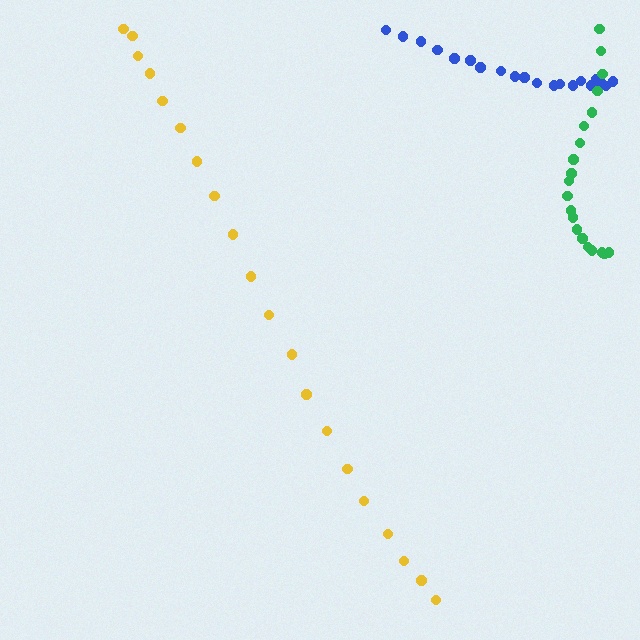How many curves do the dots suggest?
There are 3 distinct paths.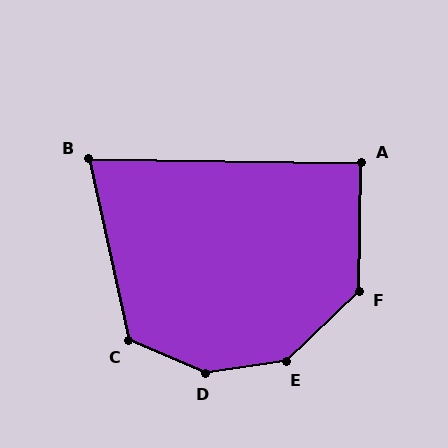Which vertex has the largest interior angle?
D, at approximately 148 degrees.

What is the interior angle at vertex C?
Approximately 126 degrees (obtuse).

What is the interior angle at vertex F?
Approximately 135 degrees (obtuse).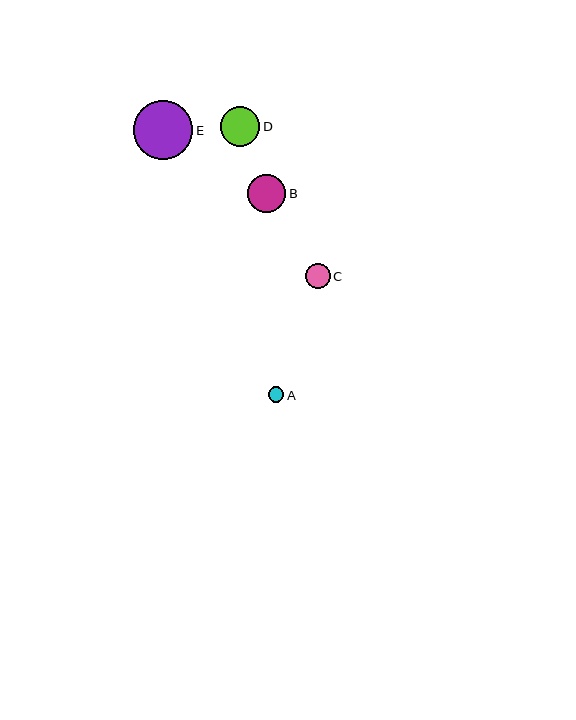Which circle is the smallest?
Circle A is the smallest with a size of approximately 16 pixels.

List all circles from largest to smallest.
From largest to smallest: E, D, B, C, A.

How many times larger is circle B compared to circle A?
Circle B is approximately 2.5 times the size of circle A.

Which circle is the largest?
Circle E is the largest with a size of approximately 59 pixels.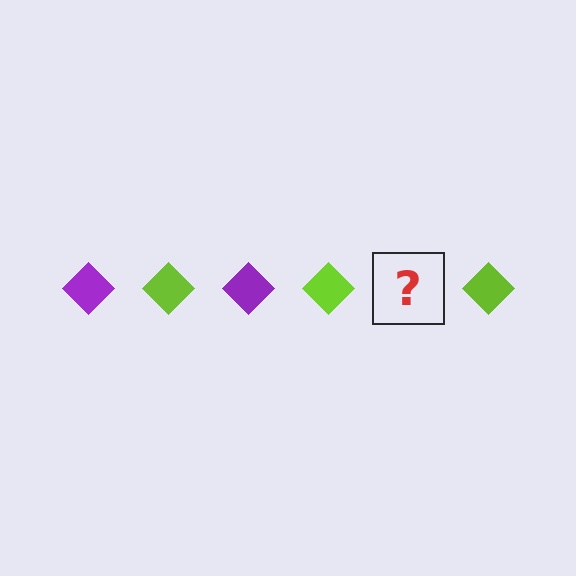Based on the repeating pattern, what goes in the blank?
The blank should be a purple diamond.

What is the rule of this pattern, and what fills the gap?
The rule is that the pattern cycles through purple, lime diamonds. The gap should be filled with a purple diamond.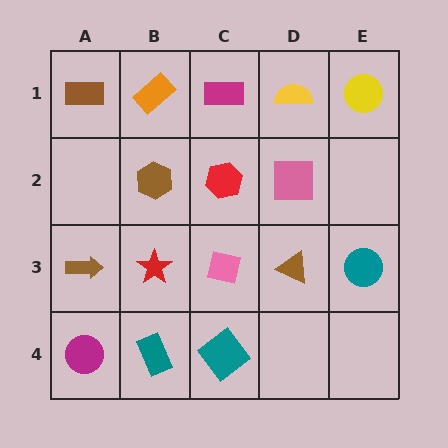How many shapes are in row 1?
5 shapes.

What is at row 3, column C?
A pink square.